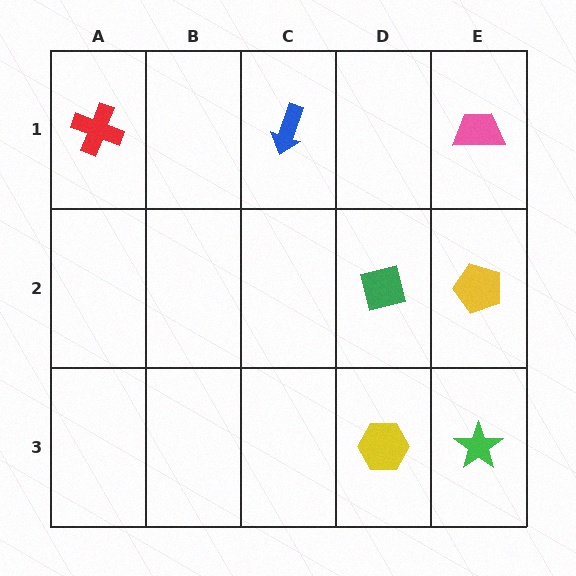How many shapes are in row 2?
2 shapes.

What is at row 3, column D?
A yellow hexagon.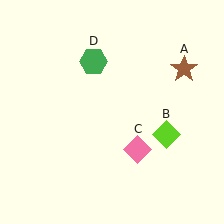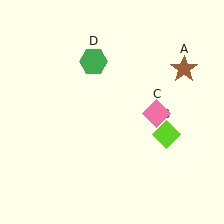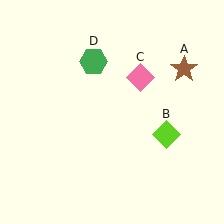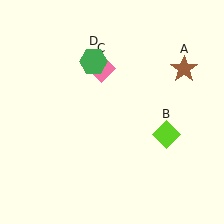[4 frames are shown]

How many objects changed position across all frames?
1 object changed position: pink diamond (object C).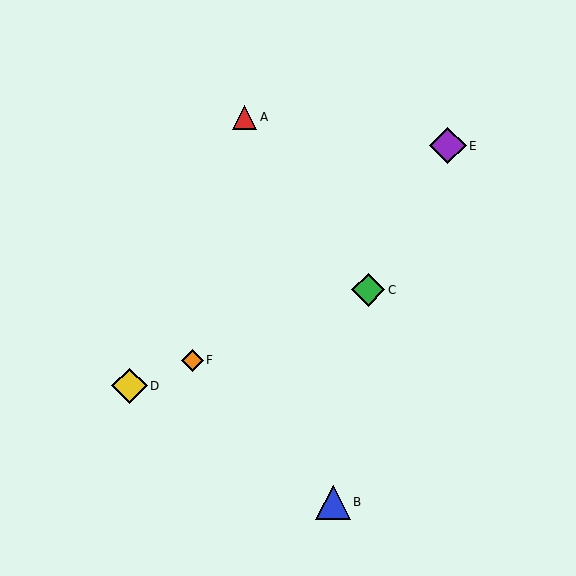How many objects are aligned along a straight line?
3 objects (C, D, F) are aligned along a straight line.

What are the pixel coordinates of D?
Object D is at (129, 386).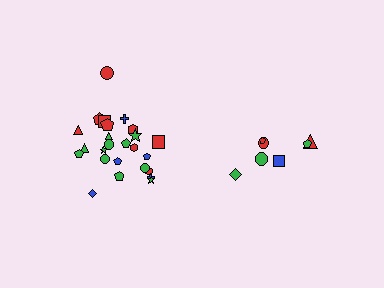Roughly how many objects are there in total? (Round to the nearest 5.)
Roughly 30 objects in total.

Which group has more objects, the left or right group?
The left group.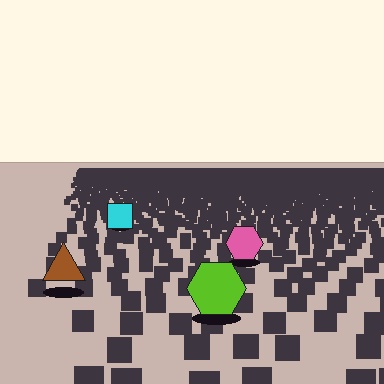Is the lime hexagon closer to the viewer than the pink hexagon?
Yes. The lime hexagon is closer — you can tell from the texture gradient: the ground texture is coarser near it.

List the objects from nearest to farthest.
From nearest to farthest: the lime hexagon, the brown triangle, the pink hexagon, the cyan square.